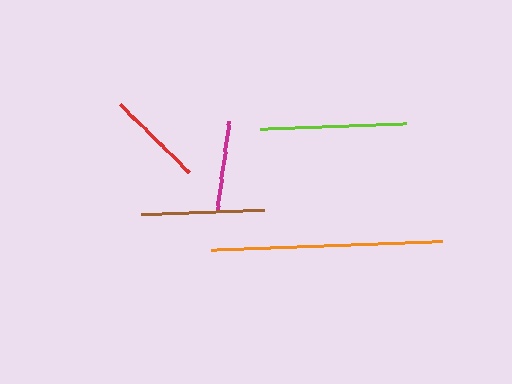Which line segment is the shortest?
The magenta line is the shortest at approximately 89 pixels.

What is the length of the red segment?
The red segment is approximately 98 pixels long.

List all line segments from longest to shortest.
From longest to shortest: orange, lime, brown, red, magenta.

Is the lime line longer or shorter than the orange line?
The orange line is longer than the lime line.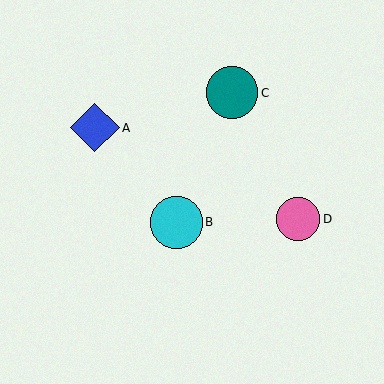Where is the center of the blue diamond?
The center of the blue diamond is at (95, 128).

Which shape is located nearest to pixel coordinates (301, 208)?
The pink circle (labeled D) at (298, 219) is nearest to that location.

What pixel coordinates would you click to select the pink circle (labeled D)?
Click at (298, 219) to select the pink circle D.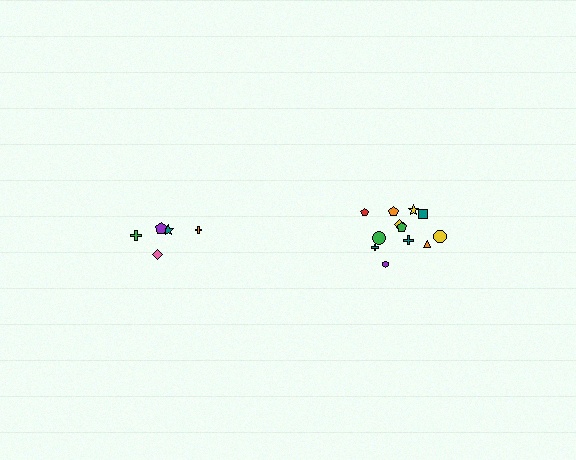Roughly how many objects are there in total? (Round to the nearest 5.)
Roughly 15 objects in total.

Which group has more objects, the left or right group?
The right group.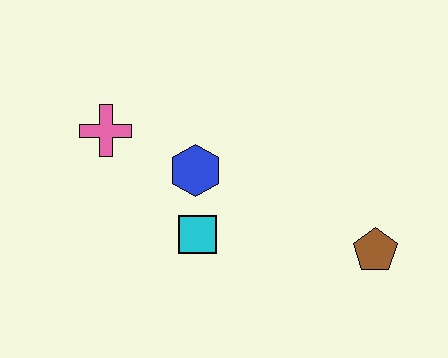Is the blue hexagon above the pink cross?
No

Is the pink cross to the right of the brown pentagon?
No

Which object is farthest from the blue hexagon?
The brown pentagon is farthest from the blue hexagon.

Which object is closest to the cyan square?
The blue hexagon is closest to the cyan square.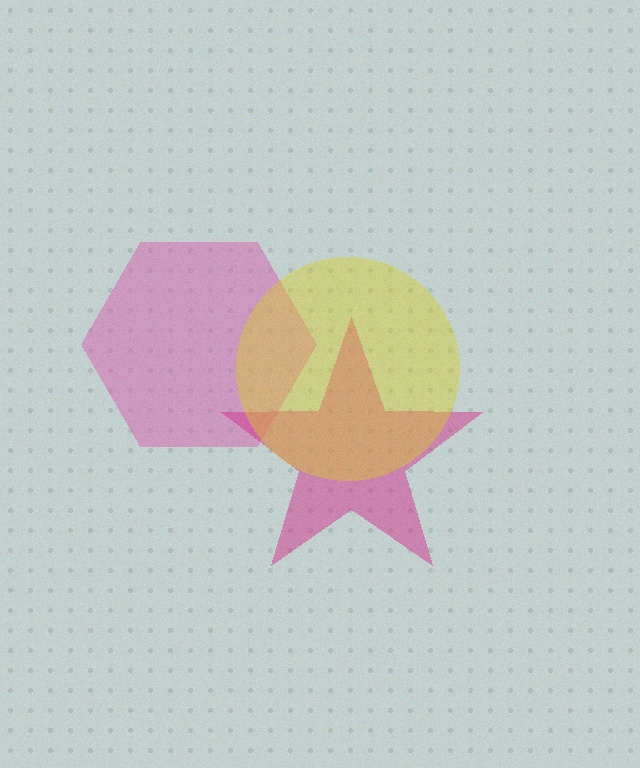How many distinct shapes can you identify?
There are 3 distinct shapes: a pink hexagon, a magenta star, a yellow circle.